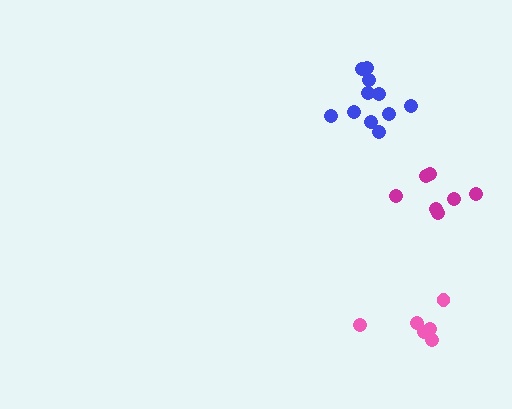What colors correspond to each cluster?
The clusters are colored: pink, magenta, blue.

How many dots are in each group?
Group 1: 6 dots, Group 2: 7 dots, Group 3: 11 dots (24 total).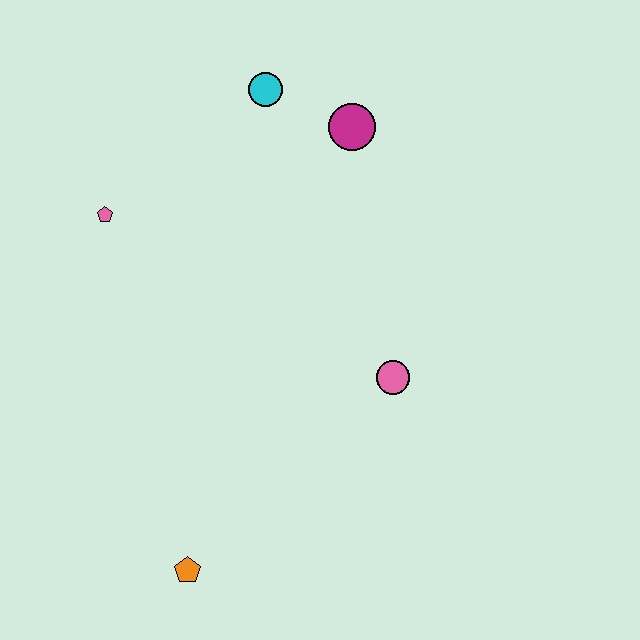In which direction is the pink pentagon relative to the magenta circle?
The pink pentagon is to the left of the magenta circle.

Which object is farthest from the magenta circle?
The orange pentagon is farthest from the magenta circle.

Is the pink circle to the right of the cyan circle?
Yes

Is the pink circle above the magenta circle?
No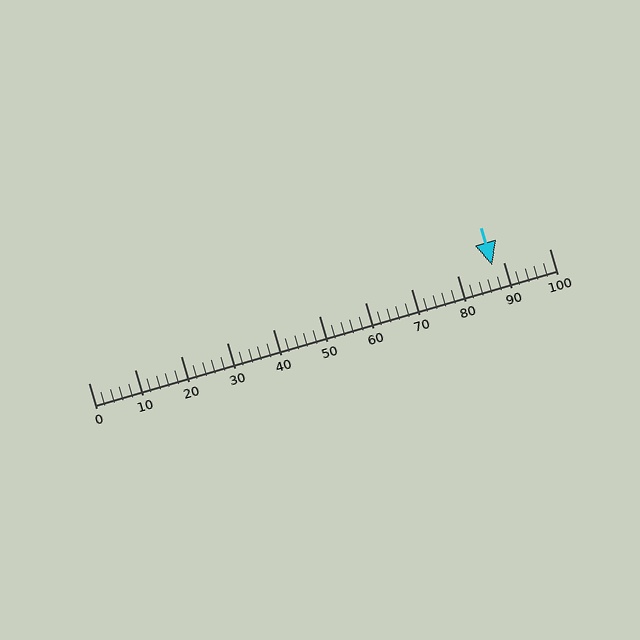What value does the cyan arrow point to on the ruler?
The cyan arrow points to approximately 88.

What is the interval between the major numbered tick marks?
The major tick marks are spaced 10 units apart.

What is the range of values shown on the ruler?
The ruler shows values from 0 to 100.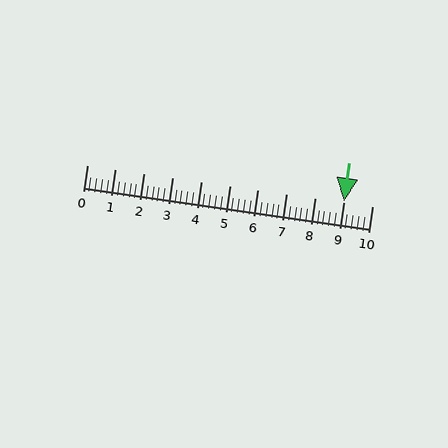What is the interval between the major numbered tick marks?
The major tick marks are spaced 1 units apart.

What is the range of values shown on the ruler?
The ruler shows values from 0 to 10.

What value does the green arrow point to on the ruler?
The green arrow points to approximately 9.0.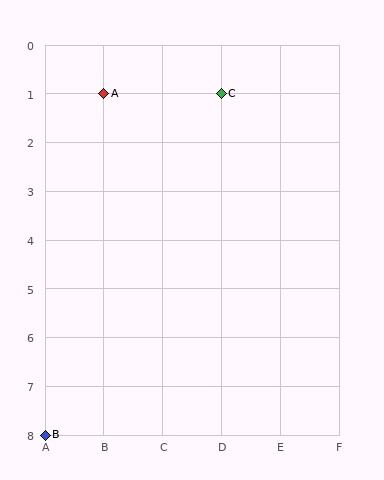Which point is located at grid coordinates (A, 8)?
Point B is at (A, 8).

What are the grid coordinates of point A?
Point A is at grid coordinates (B, 1).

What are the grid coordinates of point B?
Point B is at grid coordinates (A, 8).